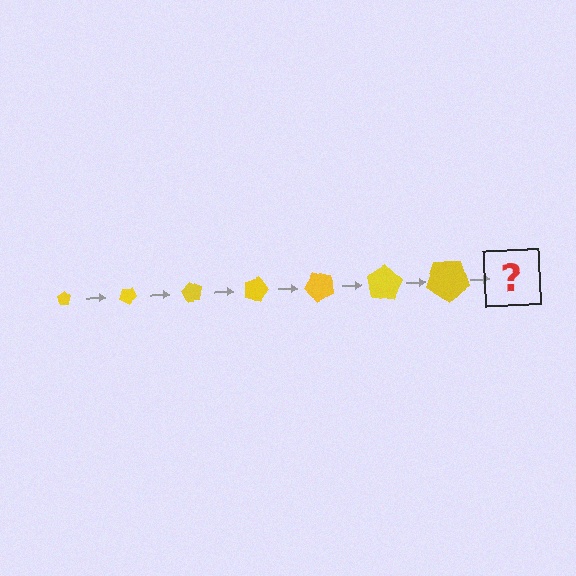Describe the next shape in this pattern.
It should be a pentagon, larger than the previous one and rotated 210 degrees from the start.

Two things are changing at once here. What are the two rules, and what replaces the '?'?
The two rules are that the pentagon grows larger each step and it rotates 30 degrees each step. The '?' should be a pentagon, larger than the previous one and rotated 210 degrees from the start.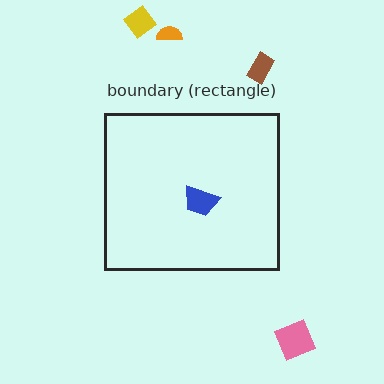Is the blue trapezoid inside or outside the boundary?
Inside.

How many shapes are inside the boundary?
1 inside, 4 outside.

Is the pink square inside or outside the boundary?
Outside.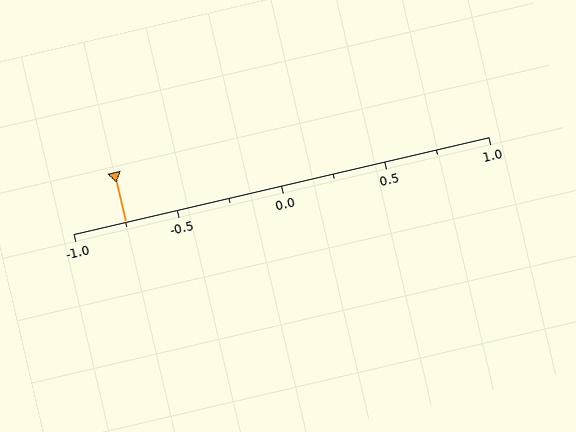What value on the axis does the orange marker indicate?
The marker indicates approximately -0.75.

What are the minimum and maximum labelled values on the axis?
The axis runs from -1.0 to 1.0.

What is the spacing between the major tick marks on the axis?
The major ticks are spaced 0.5 apart.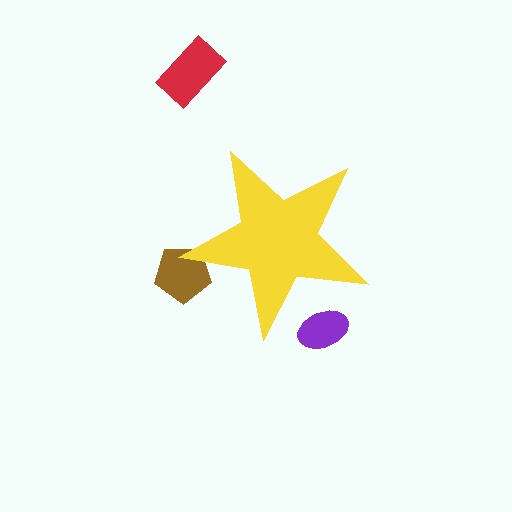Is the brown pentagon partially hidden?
Yes, the brown pentagon is partially hidden behind the yellow star.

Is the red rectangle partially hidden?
No, the red rectangle is fully visible.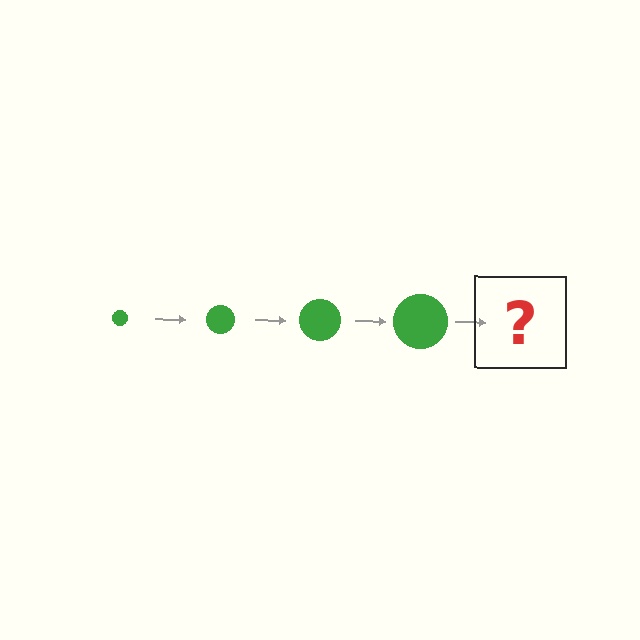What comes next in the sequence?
The next element should be a green circle, larger than the previous one.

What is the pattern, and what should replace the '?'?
The pattern is that the circle gets progressively larger each step. The '?' should be a green circle, larger than the previous one.